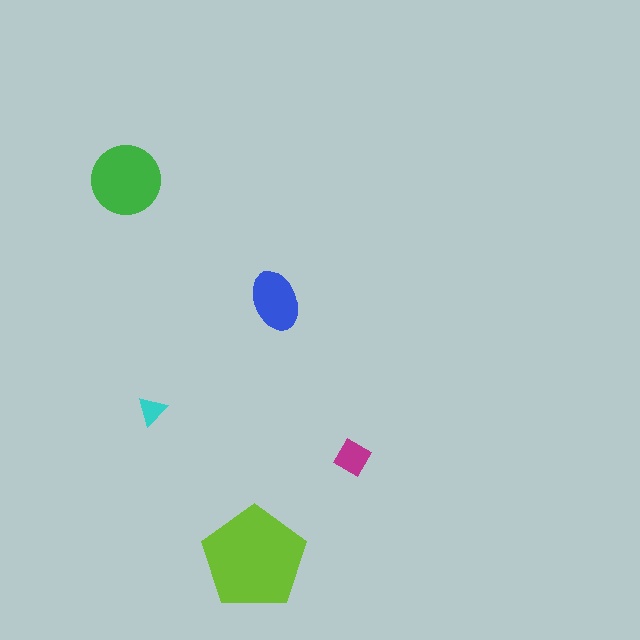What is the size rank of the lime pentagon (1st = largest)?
1st.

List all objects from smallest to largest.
The cyan triangle, the magenta diamond, the blue ellipse, the green circle, the lime pentagon.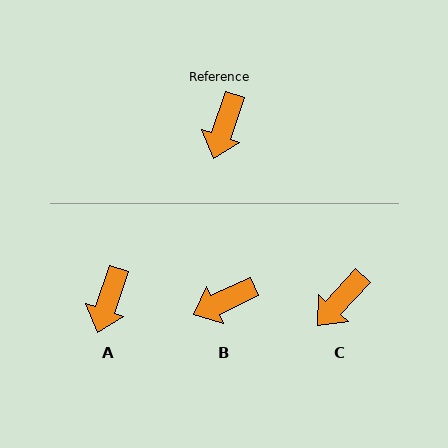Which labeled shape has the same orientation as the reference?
A.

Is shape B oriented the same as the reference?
No, it is off by about 46 degrees.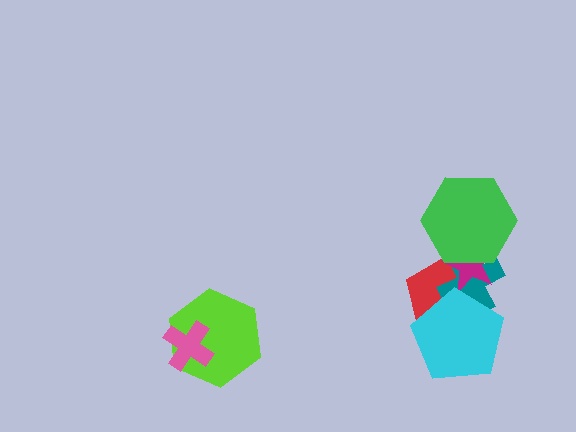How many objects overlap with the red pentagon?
4 objects overlap with the red pentagon.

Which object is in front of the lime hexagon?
The pink cross is in front of the lime hexagon.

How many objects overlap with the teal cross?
4 objects overlap with the teal cross.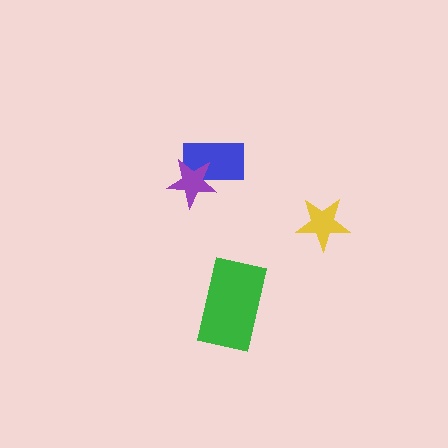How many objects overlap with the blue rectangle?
1 object overlaps with the blue rectangle.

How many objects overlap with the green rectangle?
0 objects overlap with the green rectangle.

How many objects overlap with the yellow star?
0 objects overlap with the yellow star.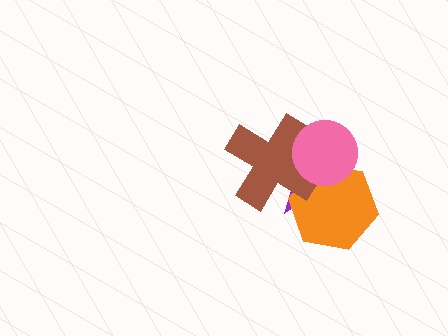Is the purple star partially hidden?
Yes, it is partially covered by another shape.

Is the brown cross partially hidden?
Yes, it is partially covered by another shape.